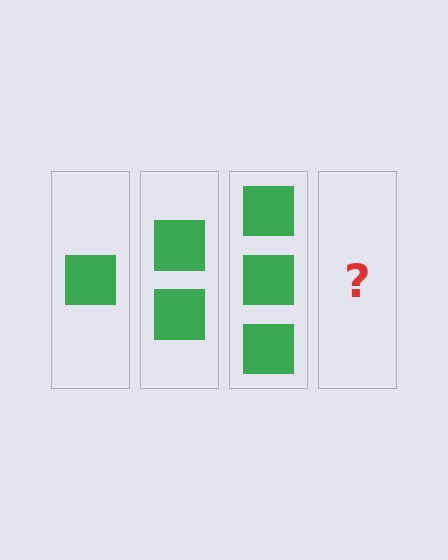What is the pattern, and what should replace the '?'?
The pattern is that each step adds one more square. The '?' should be 4 squares.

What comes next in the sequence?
The next element should be 4 squares.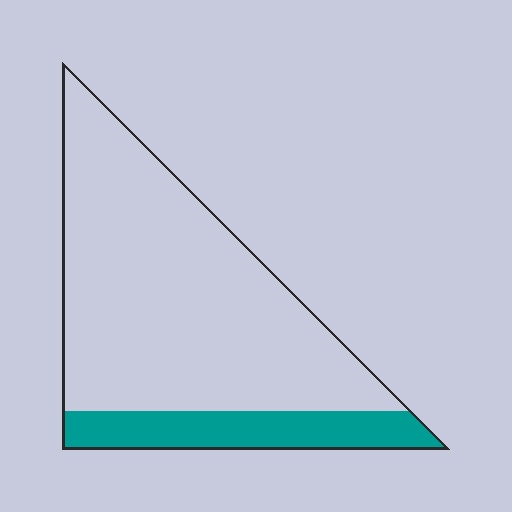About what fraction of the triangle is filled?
About one fifth (1/5).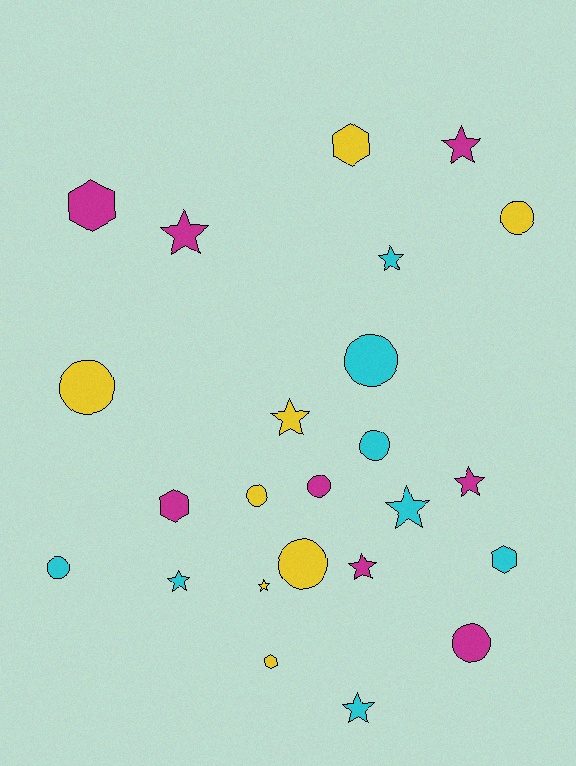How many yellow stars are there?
There are 2 yellow stars.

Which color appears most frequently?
Cyan, with 8 objects.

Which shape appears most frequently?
Star, with 10 objects.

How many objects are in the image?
There are 24 objects.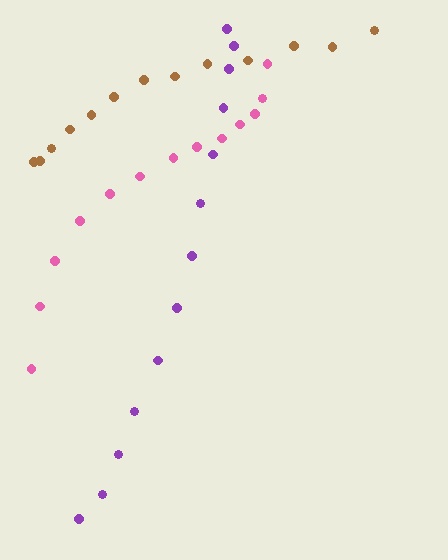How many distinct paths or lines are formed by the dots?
There are 3 distinct paths.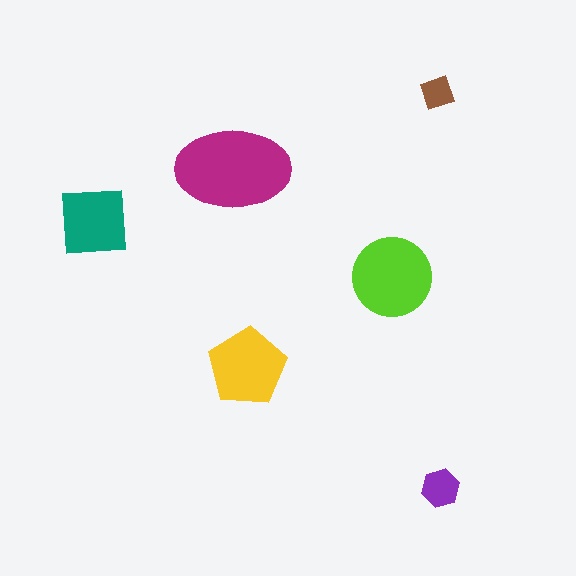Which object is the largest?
The magenta ellipse.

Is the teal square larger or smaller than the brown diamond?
Larger.